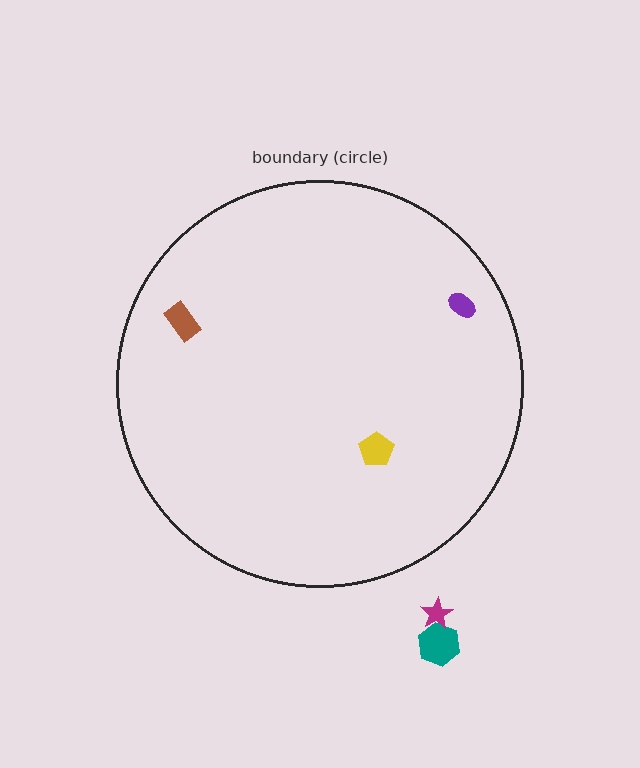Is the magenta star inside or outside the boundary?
Outside.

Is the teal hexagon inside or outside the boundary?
Outside.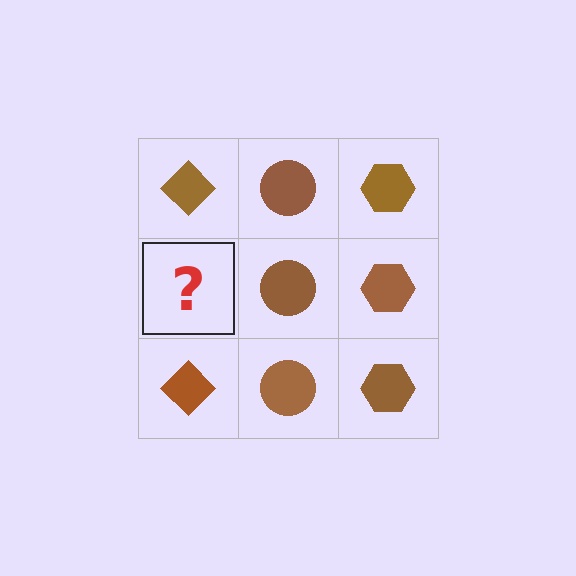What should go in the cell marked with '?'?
The missing cell should contain a brown diamond.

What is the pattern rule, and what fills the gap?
The rule is that each column has a consistent shape. The gap should be filled with a brown diamond.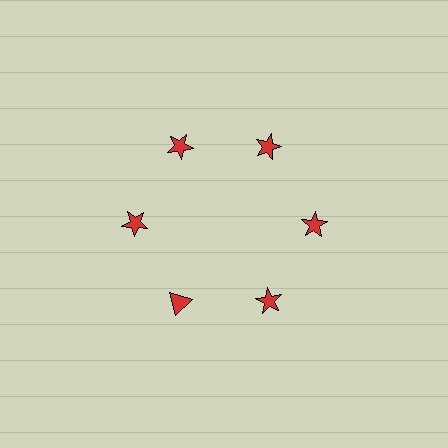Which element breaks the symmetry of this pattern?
The red triangle at roughly the 7 o'clock position breaks the symmetry. All other shapes are red stars.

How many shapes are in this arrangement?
There are 6 shapes arranged in a ring pattern.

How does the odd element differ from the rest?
It has a different shape: triangle instead of star.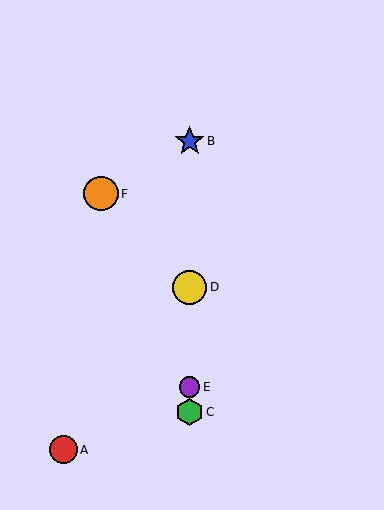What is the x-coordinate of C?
Object C is at x≈190.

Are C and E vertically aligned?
Yes, both are at x≈190.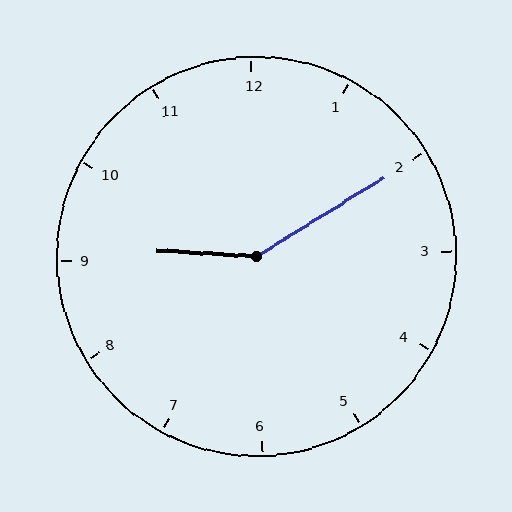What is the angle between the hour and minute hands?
Approximately 145 degrees.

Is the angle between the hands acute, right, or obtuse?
It is obtuse.